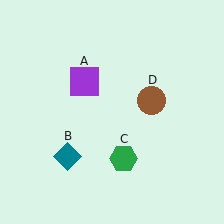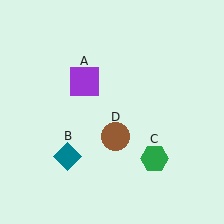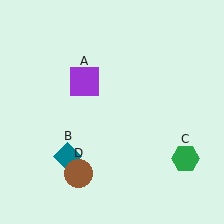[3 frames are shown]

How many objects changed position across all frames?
2 objects changed position: green hexagon (object C), brown circle (object D).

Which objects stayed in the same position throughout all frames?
Purple square (object A) and teal diamond (object B) remained stationary.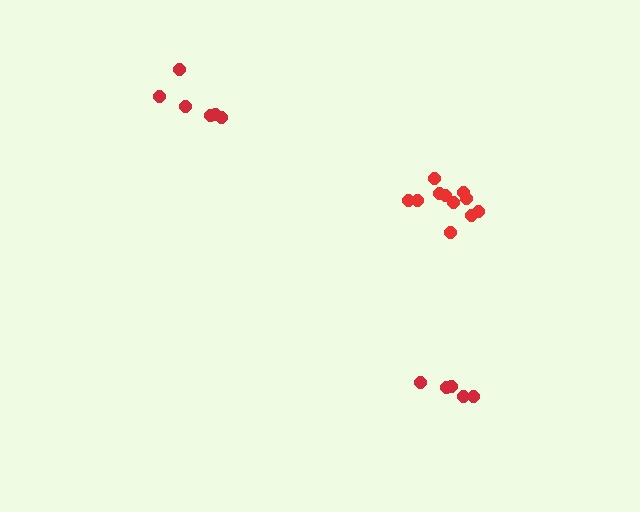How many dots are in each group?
Group 1: 11 dots, Group 2: 6 dots, Group 3: 5 dots (22 total).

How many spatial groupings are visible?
There are 3 spatial groupings.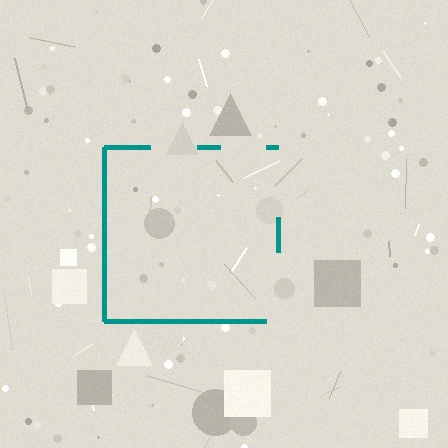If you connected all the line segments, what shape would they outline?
They would outline a square.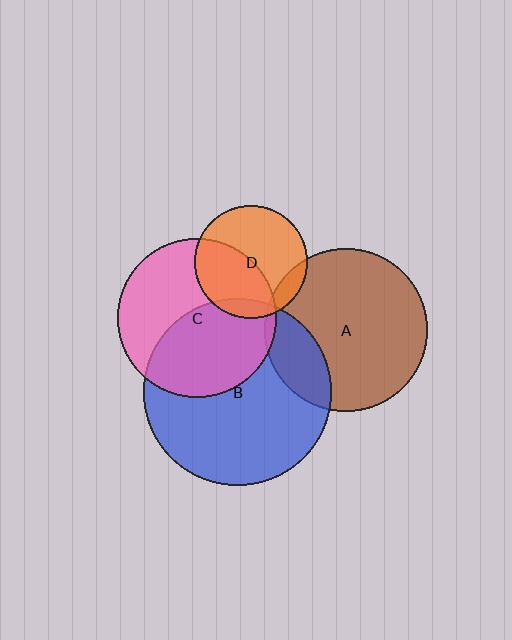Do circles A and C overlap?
Yes.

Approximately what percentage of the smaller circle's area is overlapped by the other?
Approximately 5%.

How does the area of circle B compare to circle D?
Approximately 2.8 times.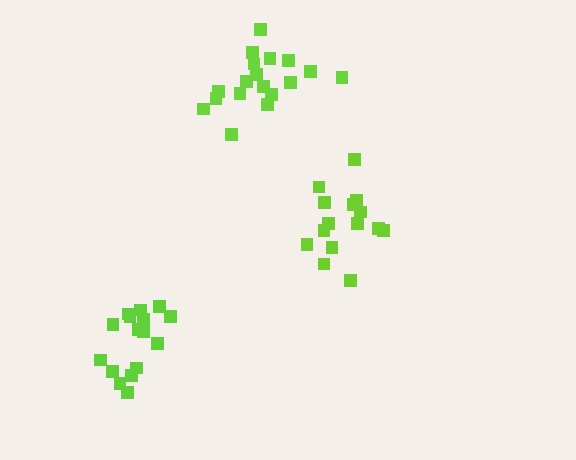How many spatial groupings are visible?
There are 3 spatial groupings.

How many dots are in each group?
Group 1: 16 dots, Group 2: 15 dots, Group 3: 18 dots (49 total).